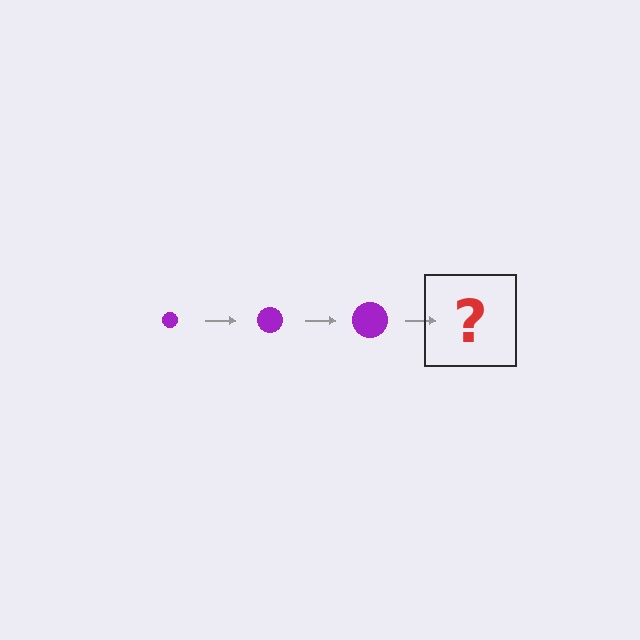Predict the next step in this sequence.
The next step is a purple circle, larger than the previous one.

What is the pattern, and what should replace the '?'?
The pattern is that the circle gets progressively larger each step. The '?' should be a purple circle, larger than the previous one.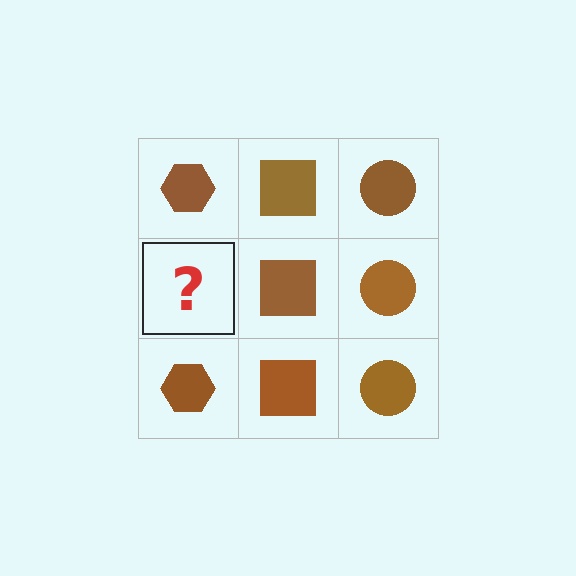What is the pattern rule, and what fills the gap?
The rule is that each column has a consistent shape. The gap should be filled with a brown hexagon.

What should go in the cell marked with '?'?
The missing cell should contain a brown hexagon.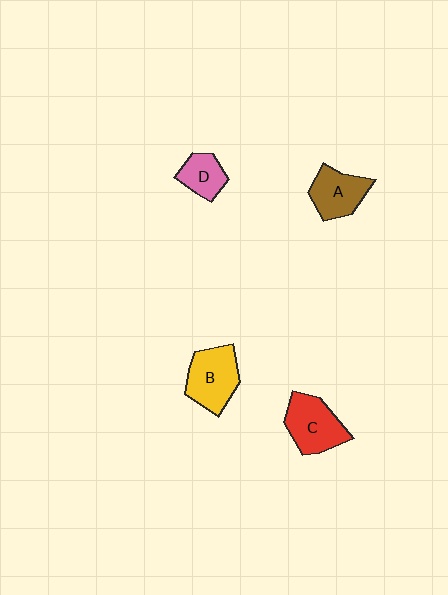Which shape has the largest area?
Shape B (yellow).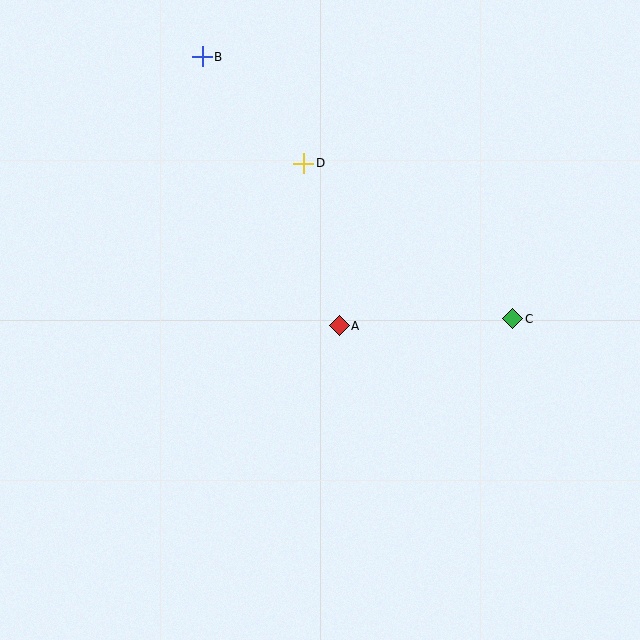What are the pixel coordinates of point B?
Point B is at (202, 57).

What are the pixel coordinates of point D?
Point D is at (304, 163).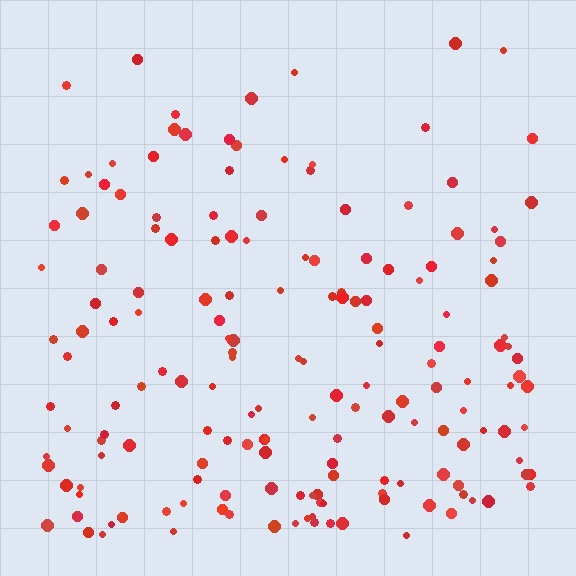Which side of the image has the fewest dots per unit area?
The top.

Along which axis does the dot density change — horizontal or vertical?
Vertical.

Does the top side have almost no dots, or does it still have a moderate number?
Still a moderate number, just noticeably fewer than the bottom.